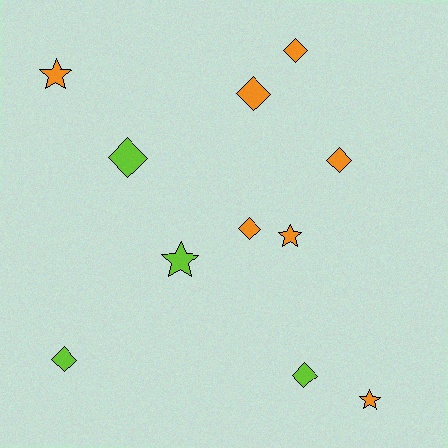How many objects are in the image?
There are 11 objects.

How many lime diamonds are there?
There are 3 lime diamonds.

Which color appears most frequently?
Orange, with 7 objects.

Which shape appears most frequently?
Diamond, with 7 objects.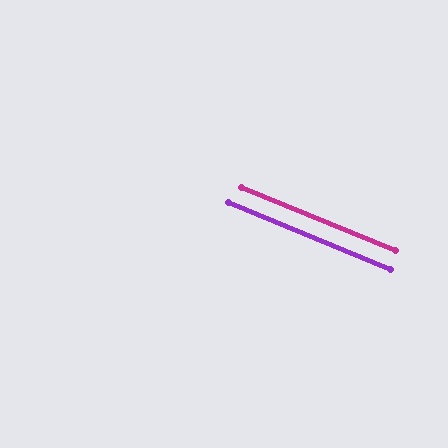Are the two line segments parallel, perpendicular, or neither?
Parallel — their directions differ by only 0.2°.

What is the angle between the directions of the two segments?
Approximately 0 degrees.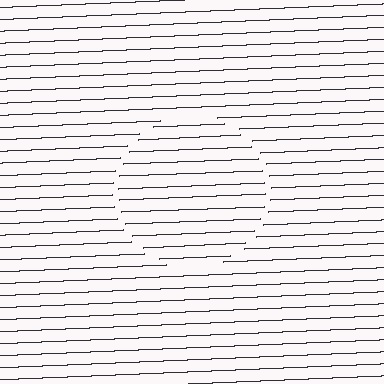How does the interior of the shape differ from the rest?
The interior of the shape contains the same grating, shifted by half a period — the contour is defined by the phase discontinuity where line-ends from the inner and outer gratings abut.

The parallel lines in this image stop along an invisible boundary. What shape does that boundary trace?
An illusory circle. The interior of the shape contains the same grating, shifted by half a period — the contour is defined by the phase discontinuity where line-ends from the inner and outer gratings abut.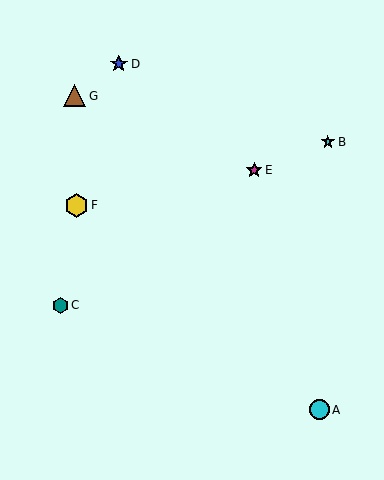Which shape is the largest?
The yellow hexagon (labeled F) is the largest.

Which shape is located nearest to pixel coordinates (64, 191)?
The yellow hexagon (labeled F) at (76, 205) is nearest to that location.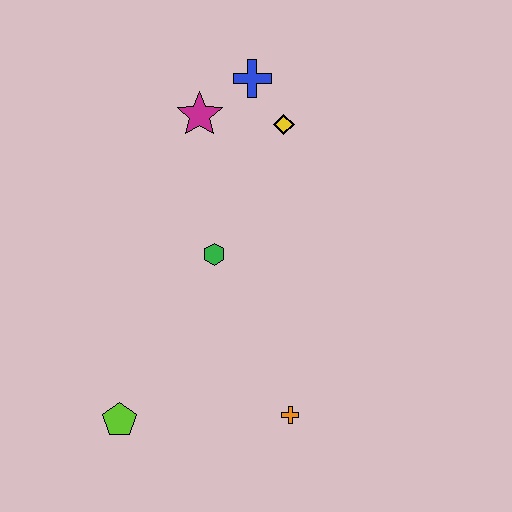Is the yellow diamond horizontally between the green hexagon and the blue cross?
No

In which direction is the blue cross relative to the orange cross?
The blue cross is above the orange cross.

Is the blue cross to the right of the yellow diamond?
No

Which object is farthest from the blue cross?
The lime pentagon is farthest from the blue cross.